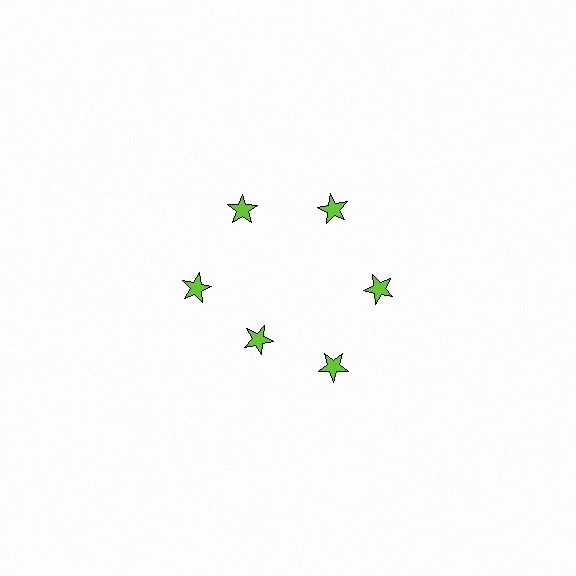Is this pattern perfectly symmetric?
No. The 6 lime stars are arranged in a ring, but one element near the 7 o'clock position is pulled inward toward the center, breaking the 6-fold rotational symmetry.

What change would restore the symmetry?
The symmetry would be restored by moving it outward, back onto the ring so that all 6 stars sit at equal angles and equal distance from the center.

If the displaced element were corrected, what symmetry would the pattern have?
It would have 6-fold rotational symmetry — the pattern would map onto itself every 60 degrees.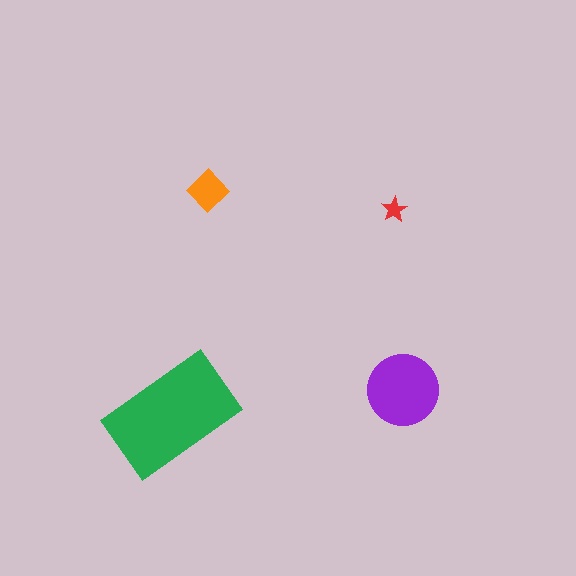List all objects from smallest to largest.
The red star, the orange diamond, the purple circle, the green rectangle.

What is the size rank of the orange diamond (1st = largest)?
3rd.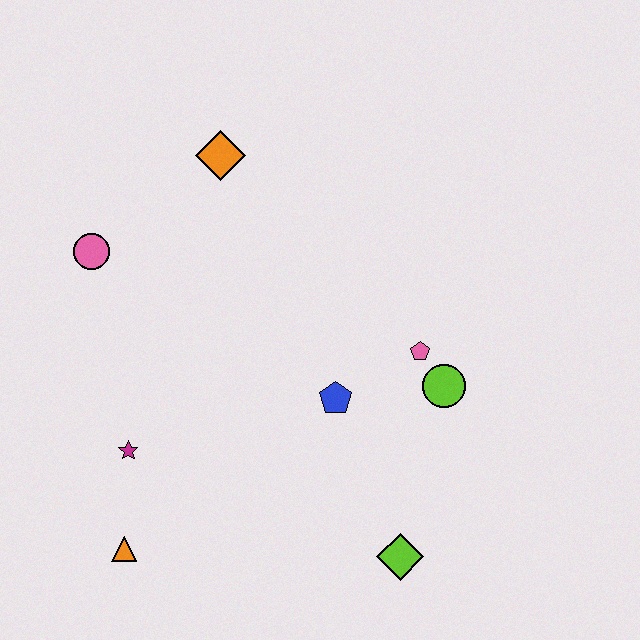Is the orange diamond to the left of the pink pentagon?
Yes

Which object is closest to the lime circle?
The pink pentagon is closest to the lime circle.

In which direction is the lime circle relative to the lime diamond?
The lime circle is above the lime diamond.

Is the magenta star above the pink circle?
No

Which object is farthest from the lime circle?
The pink circle is farthest from the lime circle.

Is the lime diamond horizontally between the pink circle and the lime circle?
Yes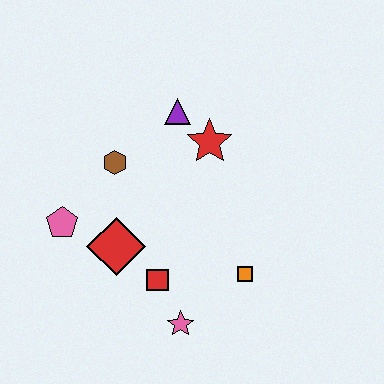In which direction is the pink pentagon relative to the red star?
The pink pentagon is to the left of the red star.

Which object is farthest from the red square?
The purple triangle is farthest from the red square.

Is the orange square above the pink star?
Yes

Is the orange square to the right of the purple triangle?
Yes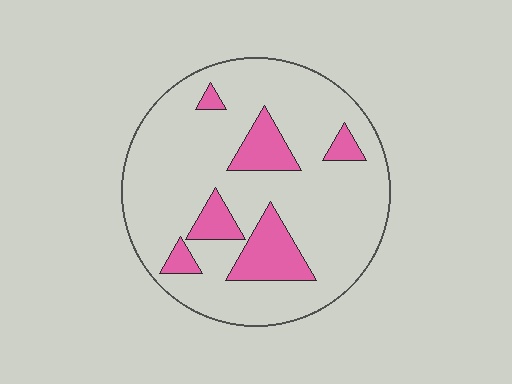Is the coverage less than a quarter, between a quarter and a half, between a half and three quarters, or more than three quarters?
Less than a quarter.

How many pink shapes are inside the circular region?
6.